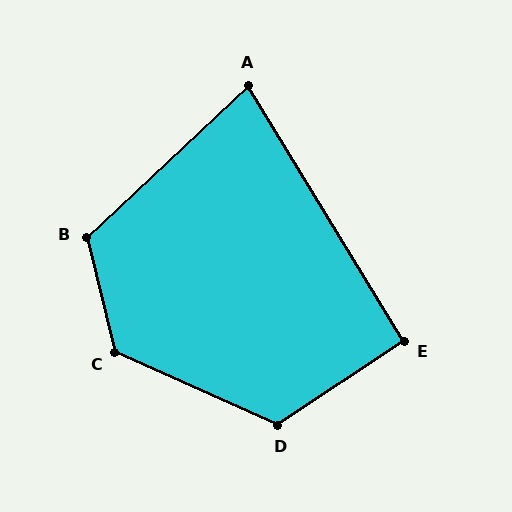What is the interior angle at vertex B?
Approximately 119 degrees (obtuse).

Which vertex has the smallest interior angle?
A, at approximately 78 degrees.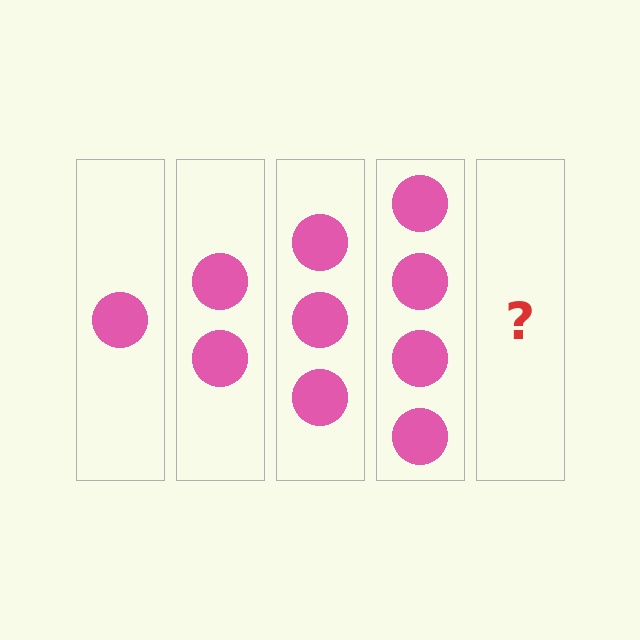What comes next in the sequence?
The next element should be 5 circles.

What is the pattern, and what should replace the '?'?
The pattern is that each step adds one more circle. The '?' should be 5 circles.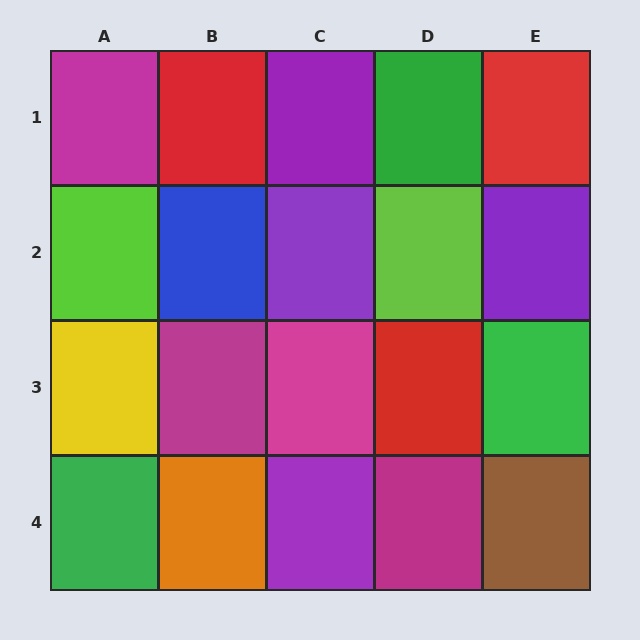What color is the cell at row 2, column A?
Lime.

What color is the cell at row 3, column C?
Magenta.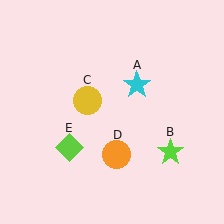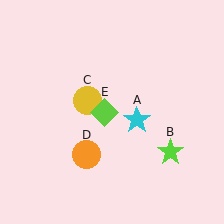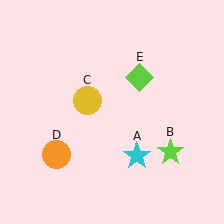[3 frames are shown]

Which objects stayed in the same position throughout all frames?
Lime star (object B) and yellow circle (object C) remained stationary.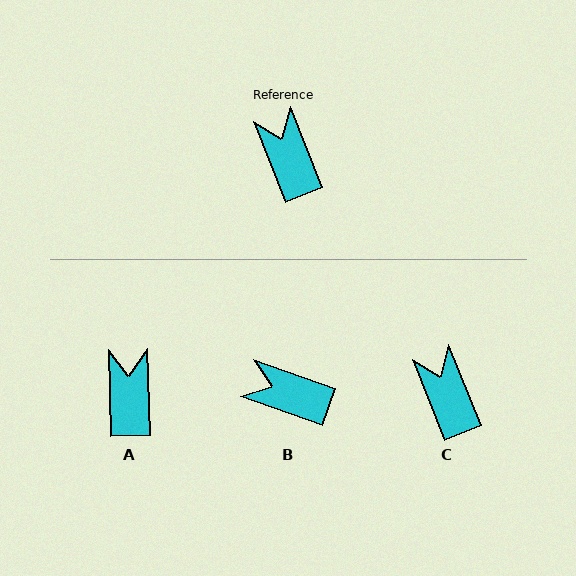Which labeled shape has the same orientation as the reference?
C.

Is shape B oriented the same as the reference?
No, it is off by about 49 degrees.